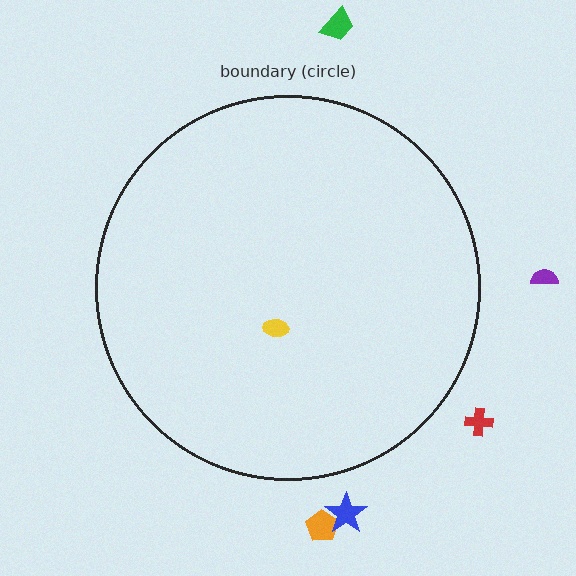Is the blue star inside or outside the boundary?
Outside.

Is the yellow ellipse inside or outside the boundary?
Inside.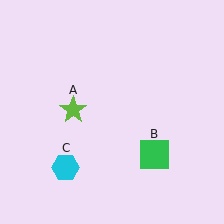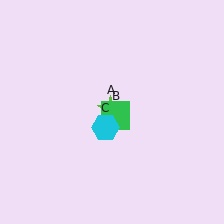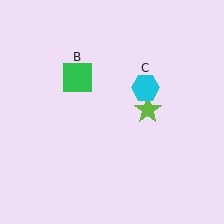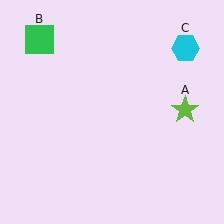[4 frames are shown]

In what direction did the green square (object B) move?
The green square (object B) moved up and to the left.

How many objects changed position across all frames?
3 objects changed position: lime star (object A), green square (object B), cyan hexagon (object C).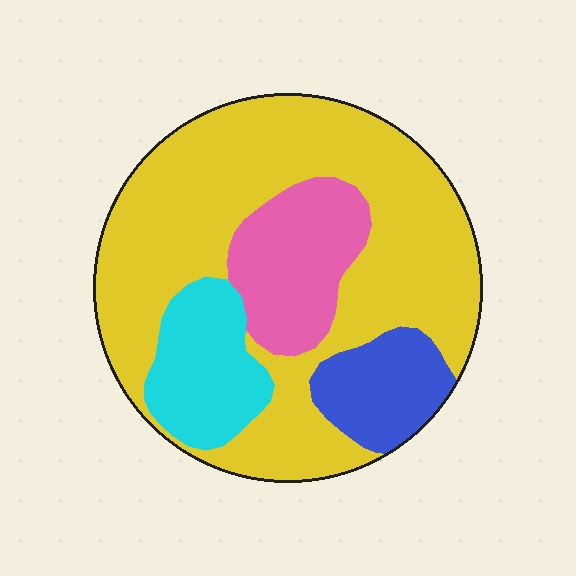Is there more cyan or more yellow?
Yellow.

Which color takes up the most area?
Yellow, at roughly 60%.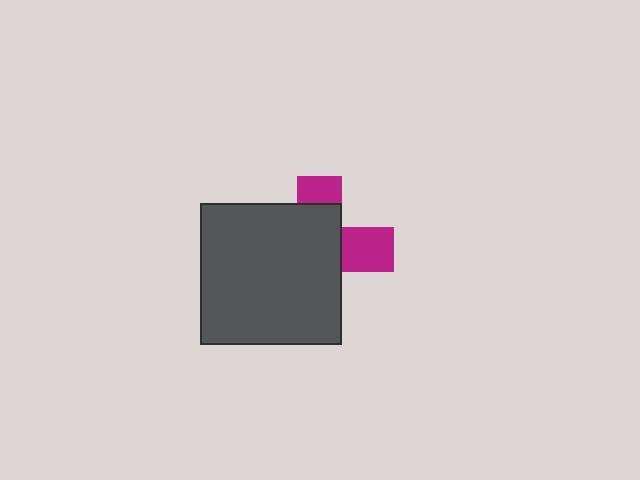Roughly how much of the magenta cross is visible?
A small part of it is visible (roughly 32%).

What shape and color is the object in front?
The object in front is a dark gray square.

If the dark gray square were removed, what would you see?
You would see the complete magenta cross.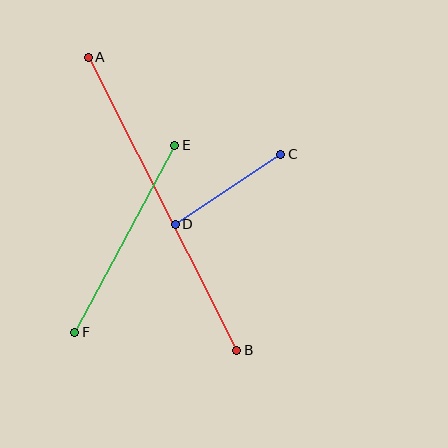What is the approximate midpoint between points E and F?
The midpoint is at approximately (125, 239) pixels.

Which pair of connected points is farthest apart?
Points A and B are farthest apart.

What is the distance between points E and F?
The distance is approximately 212 pixels.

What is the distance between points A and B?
The distance is approximately 328 pixels.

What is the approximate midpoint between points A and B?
The midpoint is at approximately (163, 204) pixels.